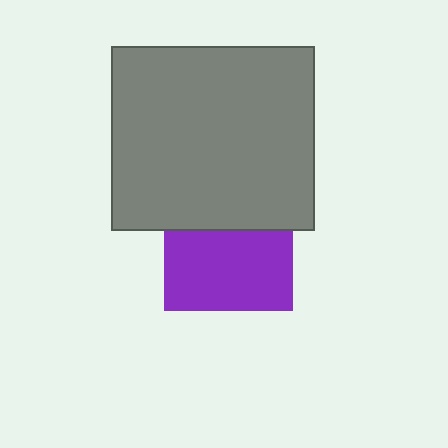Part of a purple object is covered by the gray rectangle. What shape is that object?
It is a square.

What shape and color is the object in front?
The object in front is a gray rectangle.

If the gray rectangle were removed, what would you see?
You would see the complete purple square.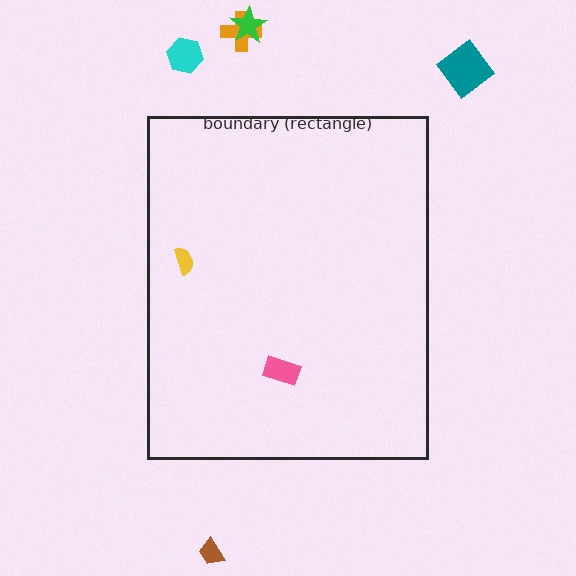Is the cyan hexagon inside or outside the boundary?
Outside.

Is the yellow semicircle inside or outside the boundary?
Inside.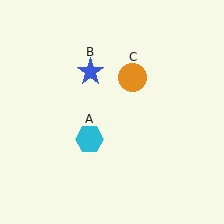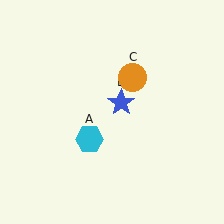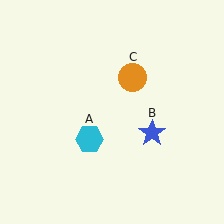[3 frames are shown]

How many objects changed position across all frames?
1 object changed position: blue star (object B).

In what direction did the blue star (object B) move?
The blue star (object B) moved down and to the right.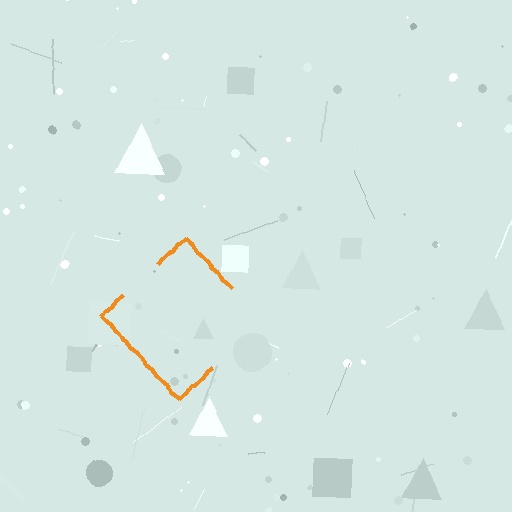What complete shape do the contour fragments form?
The contour fragments form a diamond.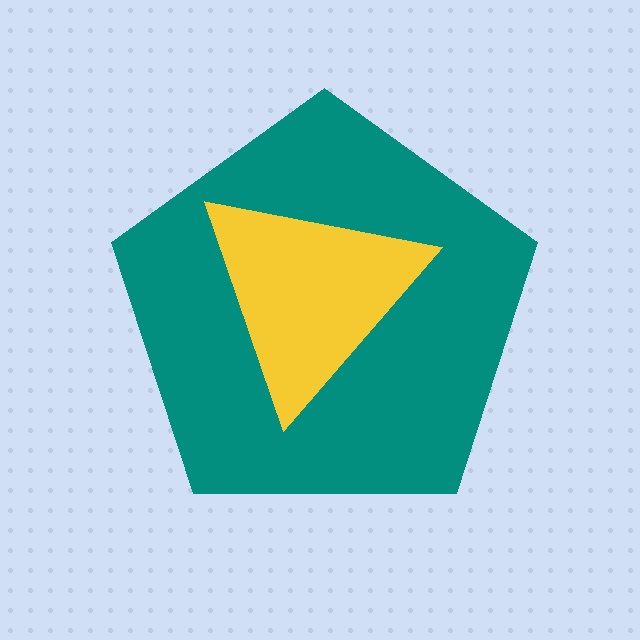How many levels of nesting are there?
2.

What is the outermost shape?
The teal pentagon.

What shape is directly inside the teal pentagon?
The yellow triangle.